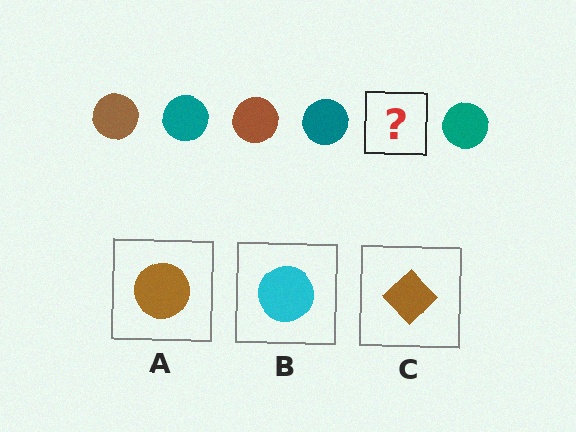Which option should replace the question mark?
Option A.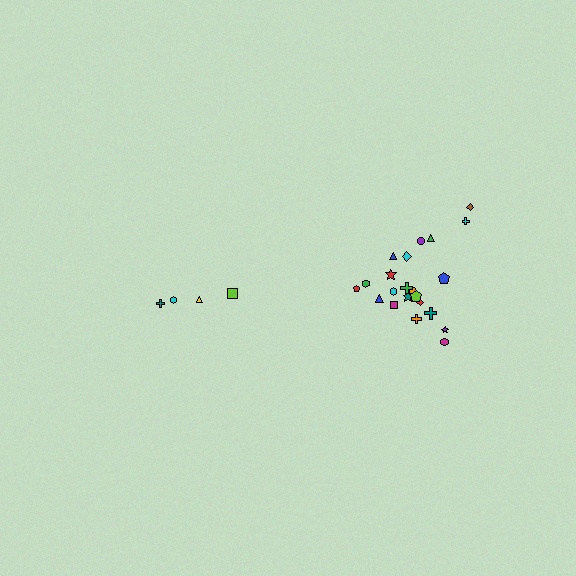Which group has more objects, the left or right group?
The right group.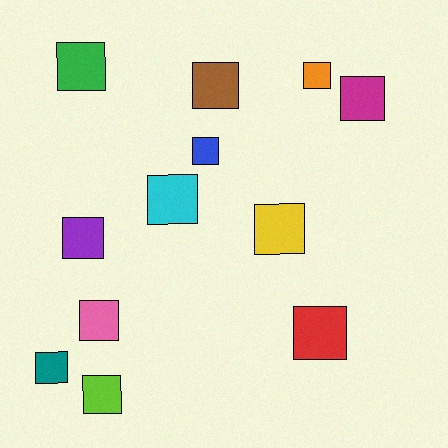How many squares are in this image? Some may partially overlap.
There are 12 squares.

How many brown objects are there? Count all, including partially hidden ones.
There is 1 brown object.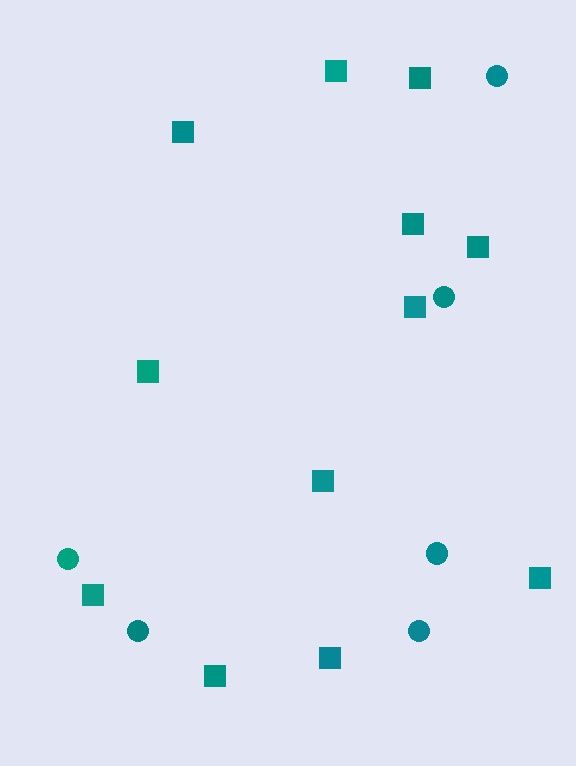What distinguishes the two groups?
There are 2 groups: one group of squares (12) and one group of circles (6).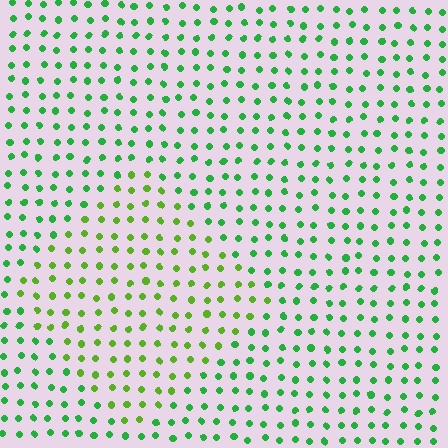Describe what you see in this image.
The image is filled with small green elements in a uniform arrangement. A diamond-shaped region is visible where the elements are tinted to a slightly different hue, forming a subtle color boundary.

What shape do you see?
I see a diamond.